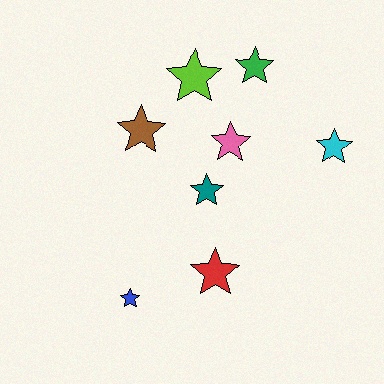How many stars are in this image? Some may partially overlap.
There are 8 stars.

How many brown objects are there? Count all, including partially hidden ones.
There is 1 brown object.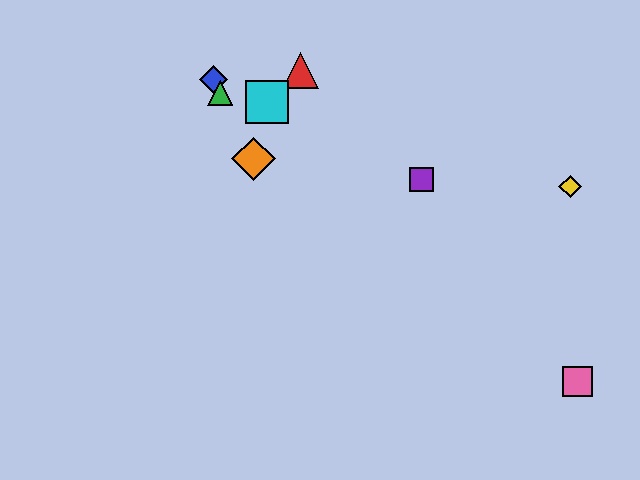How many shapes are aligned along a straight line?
3 shapes (the blue diamond, the green triangle, the orange diamond) are aligned along a straight line.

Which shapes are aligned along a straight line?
The blue diamond, the green triangle, the orange diamond are aligned along a straight line.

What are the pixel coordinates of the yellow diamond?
The yellow diamond is at (570, 187).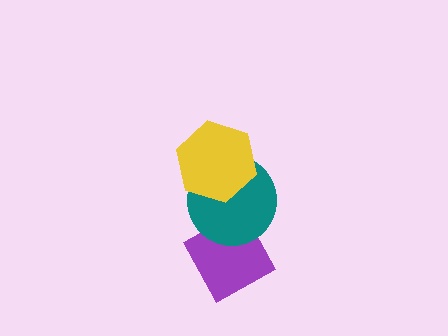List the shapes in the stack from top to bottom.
From top to bottom: the yellow hexagon, the teal circle, the purple diamond.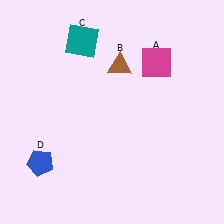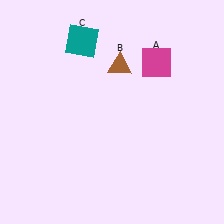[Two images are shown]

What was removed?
The blue pentagon (D) was removed in Image 2.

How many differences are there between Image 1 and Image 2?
There is 1 difference between the two images.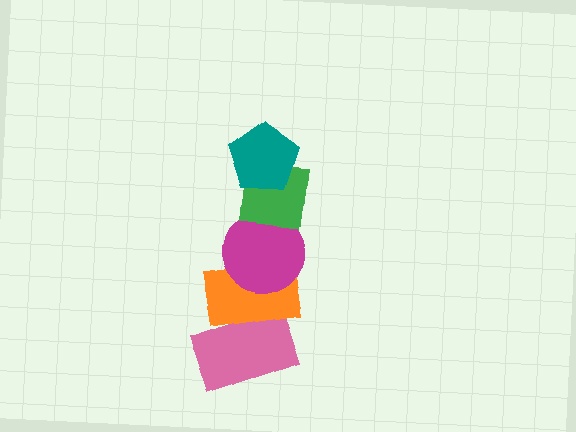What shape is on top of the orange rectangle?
The magenta circle is on top of the orange rectangle.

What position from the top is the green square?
The green square is 2nd from the top.